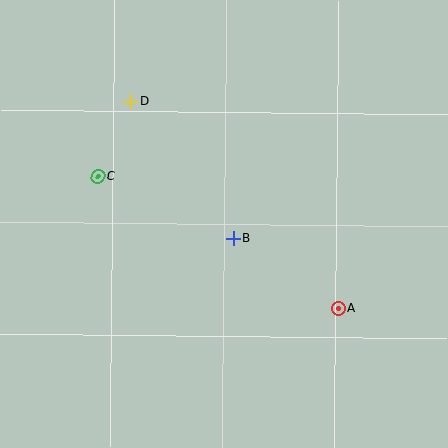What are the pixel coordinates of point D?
Point D is at (131, 101).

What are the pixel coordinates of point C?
Point C is at (98, 176).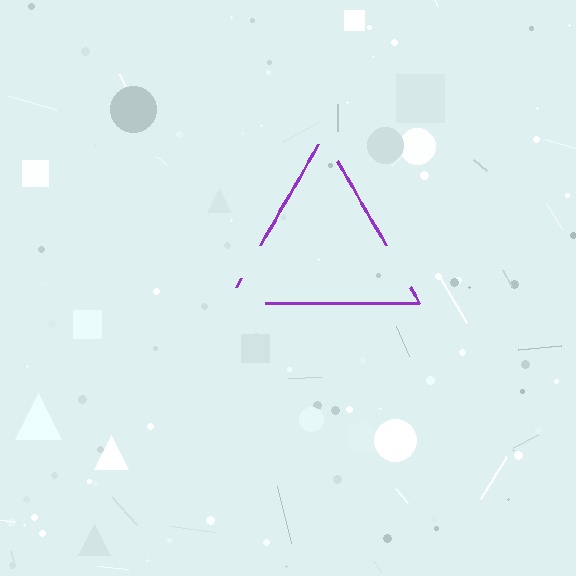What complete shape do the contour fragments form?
The contour fragments form a triangle.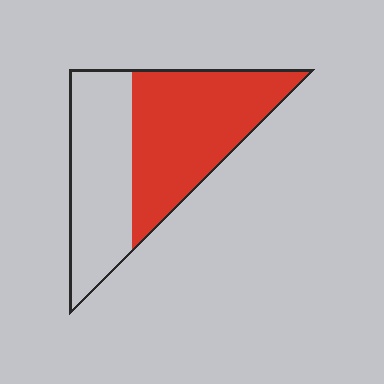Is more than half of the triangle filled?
Yes.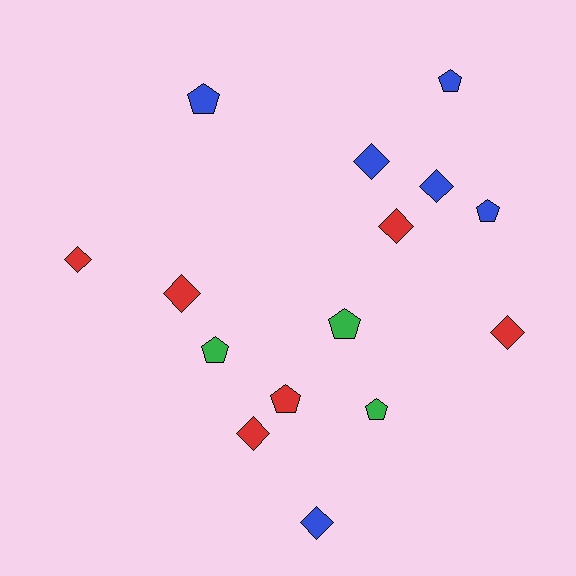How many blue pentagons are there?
There are 3 blue pentagons.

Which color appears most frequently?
Blue, with 6 objects.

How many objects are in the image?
There are 15 objects.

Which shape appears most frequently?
Diamond, with 8 objects.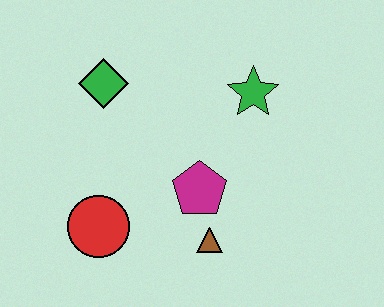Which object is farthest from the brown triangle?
The green diamond is farthest from the brown triangle.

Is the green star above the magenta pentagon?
Yes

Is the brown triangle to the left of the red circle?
No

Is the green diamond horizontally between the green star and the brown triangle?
No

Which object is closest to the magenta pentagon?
The brown triangle is closest to the magenta pentagon.